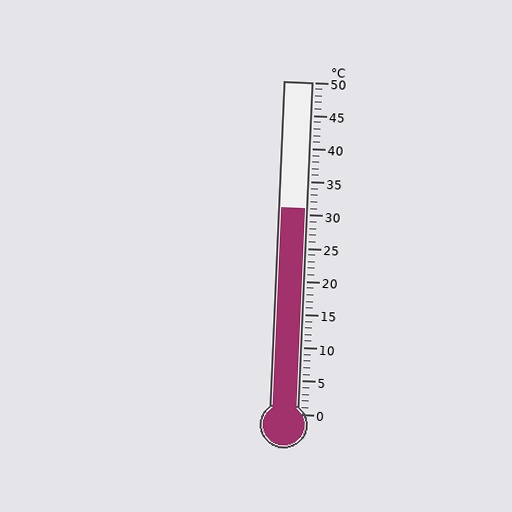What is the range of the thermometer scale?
The thermometer scale ranges from 0°C to 50°C.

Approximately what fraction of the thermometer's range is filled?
The thermometer is filled to approximately 60% of its range.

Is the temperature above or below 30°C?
The temperature is above 30°C.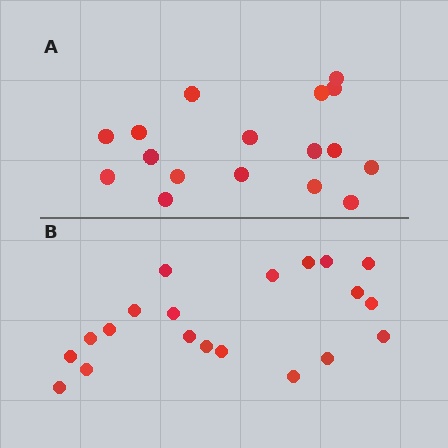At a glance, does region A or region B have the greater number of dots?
Region B (the bottom region) has more dots.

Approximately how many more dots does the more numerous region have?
Region B has just a few more — roughly 2 or 3 more dots than region A.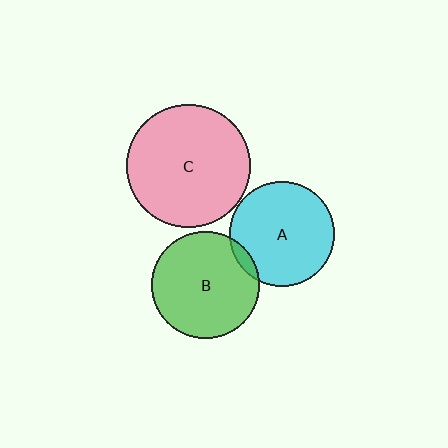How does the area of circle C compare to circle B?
Approximately 1.3 times.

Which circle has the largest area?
Circle C (pink).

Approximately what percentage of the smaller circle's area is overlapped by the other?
Approximately 5%.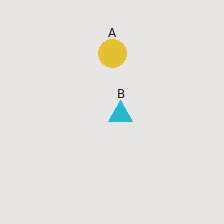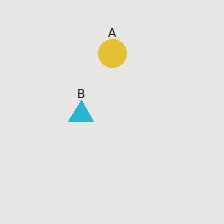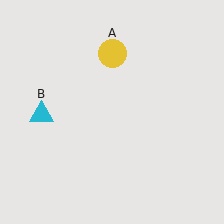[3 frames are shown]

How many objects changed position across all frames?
1 object changed position: cyan triangle (object B).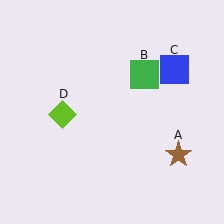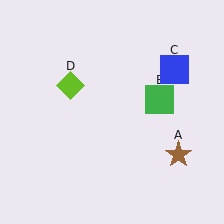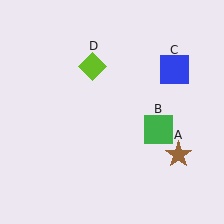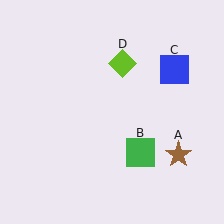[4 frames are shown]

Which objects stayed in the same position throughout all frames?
Brown star (object A) and blue square (object C) remained stationary.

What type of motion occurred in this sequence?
The green square (object B), lime diamond (object D) rotated clockwise around the center of the scene.